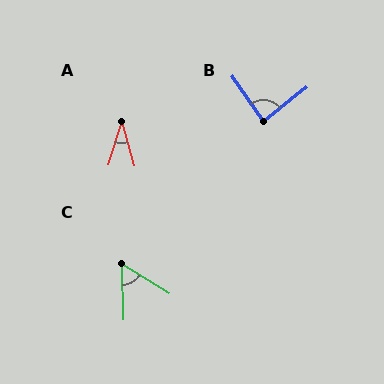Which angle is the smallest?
A, at approximately 32 degrees.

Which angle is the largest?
B, at approximately 87 degrees.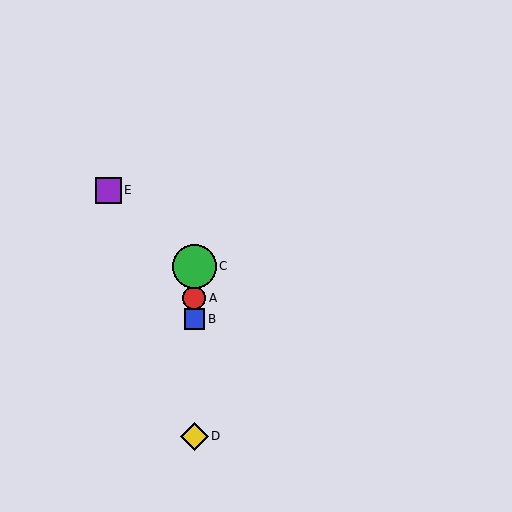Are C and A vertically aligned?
Yes, both are at x≈194.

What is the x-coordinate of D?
Object D is at x≈194.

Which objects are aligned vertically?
Objects A, B, C, D are aligned vertically.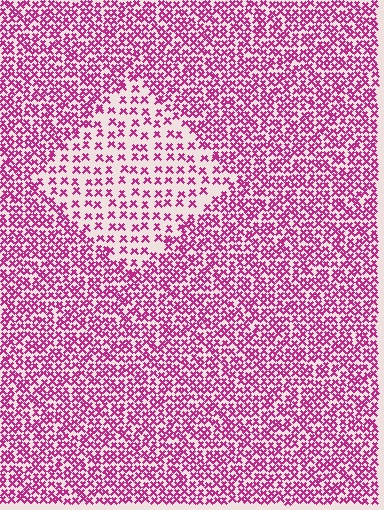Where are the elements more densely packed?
The elements are more densely packed outside the diamond boundary.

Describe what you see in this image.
The image contains small magenta elements arranged at two different densities. A diamond-shaped region is visible where the elements are less densely packed than the surrounding area.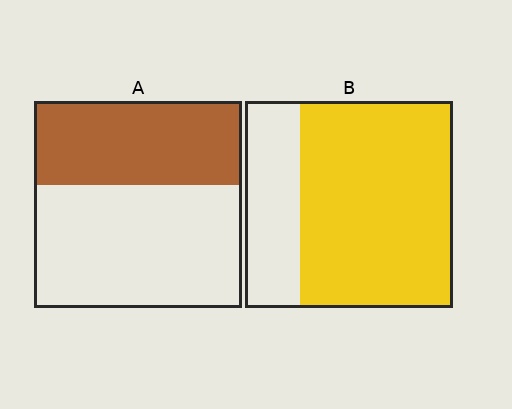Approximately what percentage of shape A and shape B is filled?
A is approximately 40% and B is approximately 75%.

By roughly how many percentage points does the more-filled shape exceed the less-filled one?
By roughly 35 percentage points (B over A).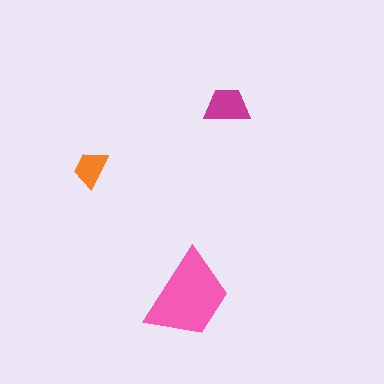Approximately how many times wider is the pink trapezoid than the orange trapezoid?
About 2.5 times wider.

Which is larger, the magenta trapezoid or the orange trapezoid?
The magenta one.